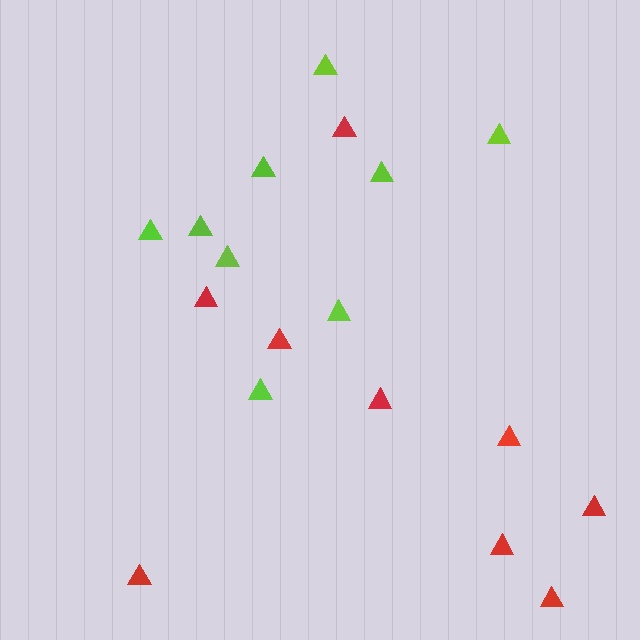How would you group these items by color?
There are 2 groups: one group of red triangles (9) and one group of lime triangles (9).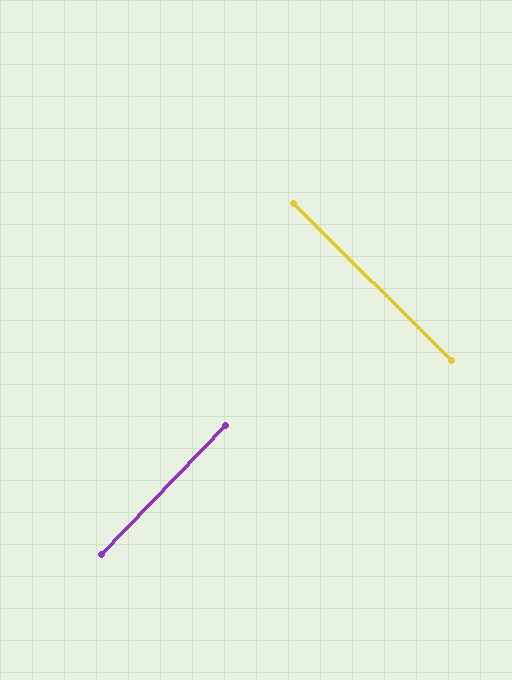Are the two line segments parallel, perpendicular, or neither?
Perpendicular — they meet at approximately 89°.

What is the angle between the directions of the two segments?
Approximately 89 degrees.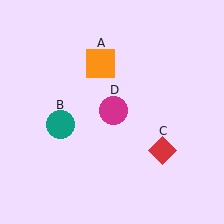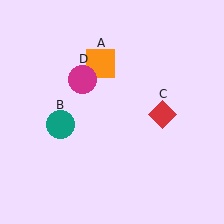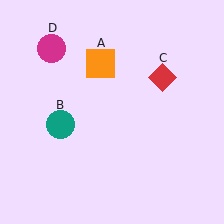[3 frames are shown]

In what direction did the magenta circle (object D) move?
The magenta circle (object D) moved up and to the left.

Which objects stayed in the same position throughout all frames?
Orange square (object A) and teal circle (object B) remained stationary.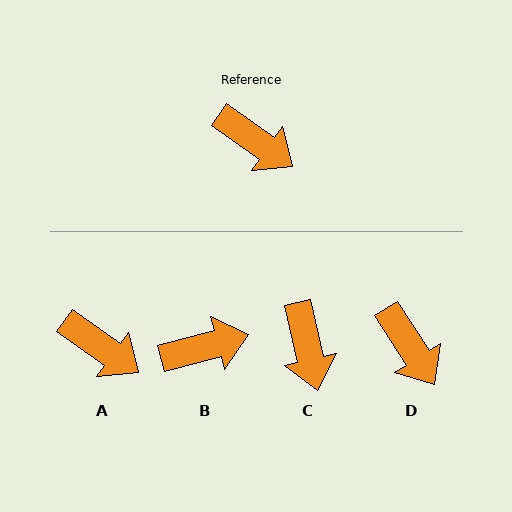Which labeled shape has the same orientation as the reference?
A.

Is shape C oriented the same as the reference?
No, it is off by about 42 degrees.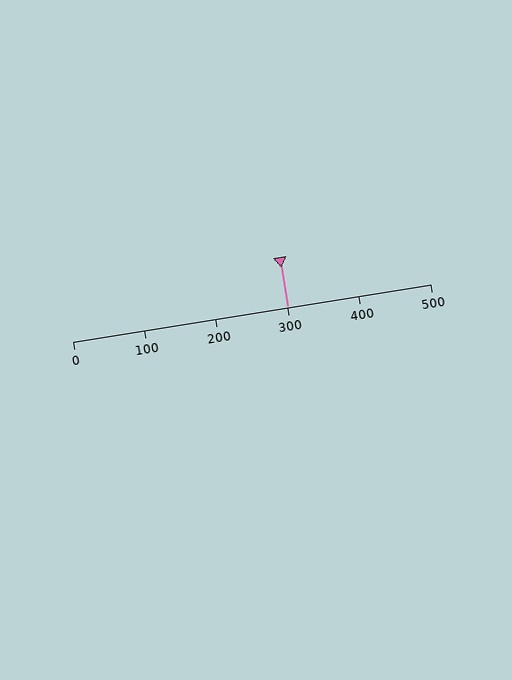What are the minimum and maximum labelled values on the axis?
The axis runs from 0 to 500.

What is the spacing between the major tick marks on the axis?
The major ticks are spaced 100 apart.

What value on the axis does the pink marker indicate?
The marker indicates approximately 300.